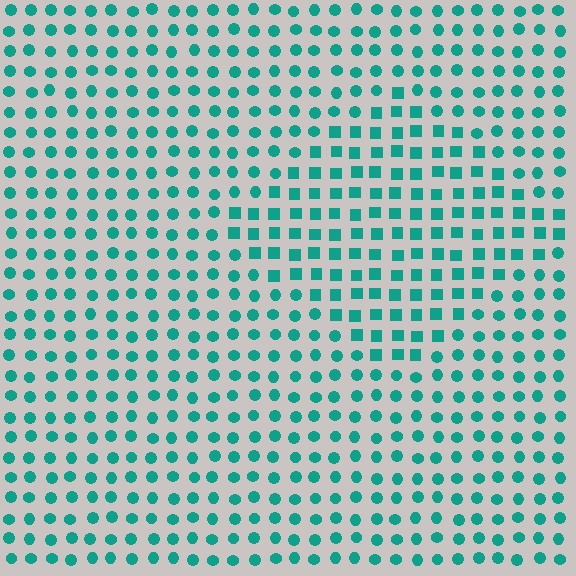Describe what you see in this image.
The image is filled with small teal elements arranged in a uniform grid. A diamond-shaped region contains squares, while the surrounding area contains circles. The boundary is defined purely by the change in element shape.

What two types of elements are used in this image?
The image uses squares inside the diamond region and circles outside it.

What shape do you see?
I see a diamond.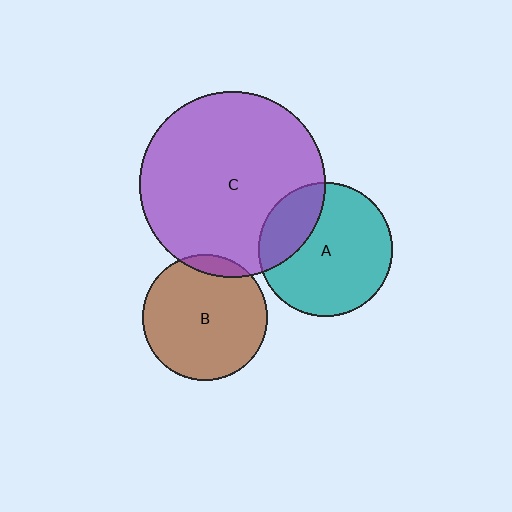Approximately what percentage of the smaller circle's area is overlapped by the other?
Approximately 10%.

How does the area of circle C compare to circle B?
Approximately 2.2 times.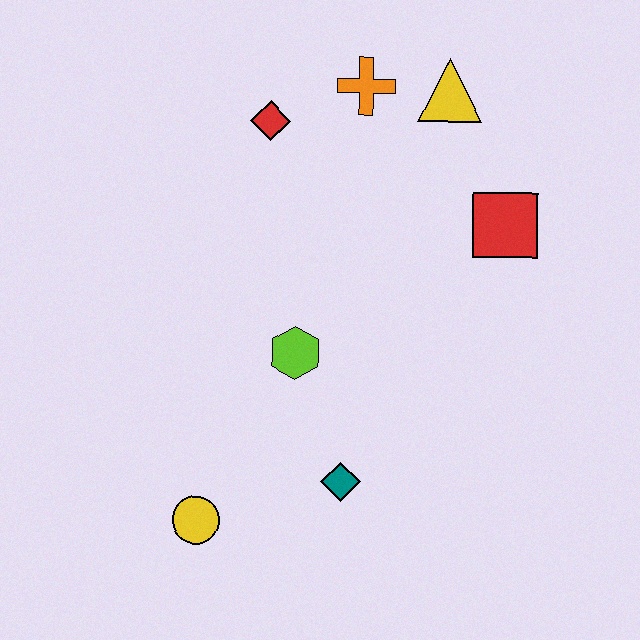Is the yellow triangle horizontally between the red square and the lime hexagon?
Yes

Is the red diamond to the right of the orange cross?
No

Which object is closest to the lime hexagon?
The teal diamond is closest to the lime hexagon.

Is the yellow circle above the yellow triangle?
No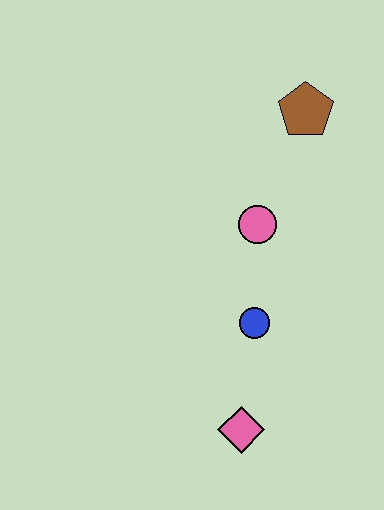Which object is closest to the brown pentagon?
The pink circle is closest to the brown pentagon.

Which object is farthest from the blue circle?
The brown pentagon is farthest from the blue circle.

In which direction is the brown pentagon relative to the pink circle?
The brown pentagon is above the pink circle.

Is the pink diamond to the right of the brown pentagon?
No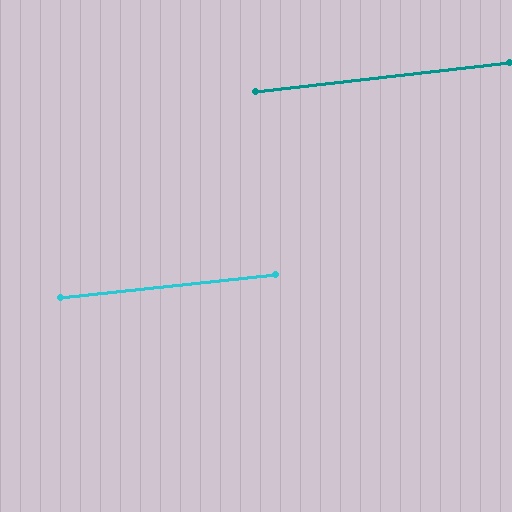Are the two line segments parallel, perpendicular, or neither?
Parallel — their directions differ by only 0.3°.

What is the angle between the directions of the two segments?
Approximately 0 degrees.